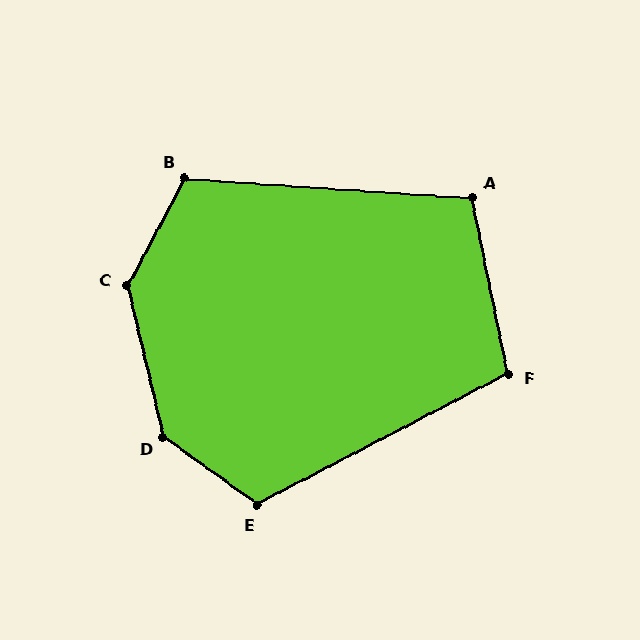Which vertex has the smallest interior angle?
A, at approximately 105 degrees.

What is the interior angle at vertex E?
Approximately 116 degrees (obtuse).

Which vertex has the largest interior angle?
D, at approximately 139 degrees.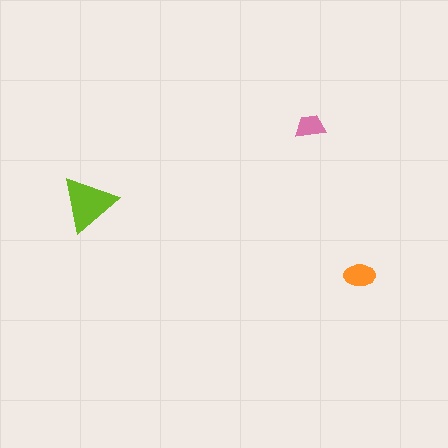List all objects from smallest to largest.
The pink trapezoid, the orange ellipse, the lime triangle.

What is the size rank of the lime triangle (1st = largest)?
1st.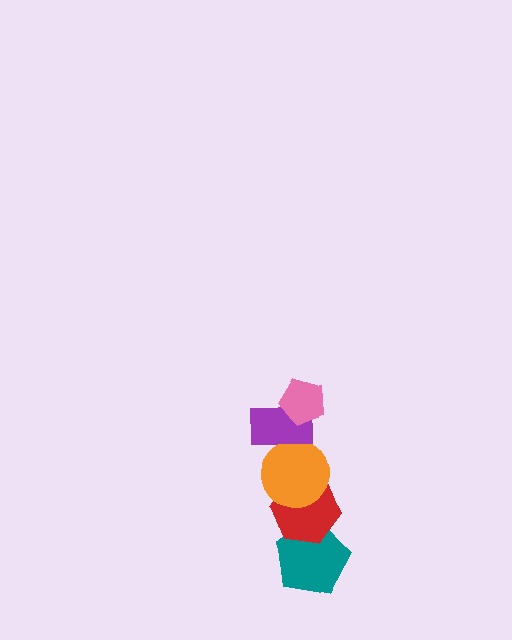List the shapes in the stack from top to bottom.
From top to bottom: the pink pentagon, the purple rectangle, the orange circle, the red hexagon, the teal pentagon.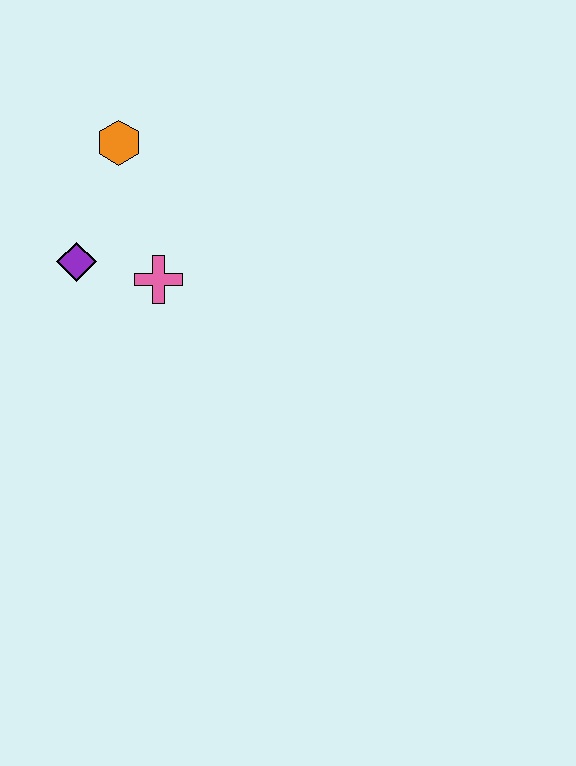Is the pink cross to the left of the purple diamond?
No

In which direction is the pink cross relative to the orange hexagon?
The pink cross is below the orange hexagon.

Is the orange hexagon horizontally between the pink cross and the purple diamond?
Yes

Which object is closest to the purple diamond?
The pink cross is closest to the purple diamond.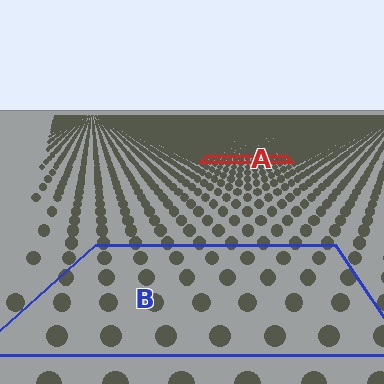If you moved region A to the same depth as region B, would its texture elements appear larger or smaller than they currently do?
They would appear larger. At a closer depth, the same texture elements are projected at a bigger on-screen size.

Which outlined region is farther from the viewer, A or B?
Region A is farther from the viewer — the texture elements inside it appear smaller and more densely packed.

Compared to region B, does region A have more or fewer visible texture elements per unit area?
Region A has more texture elements per unit area — they are packed more densely because it is farther away.